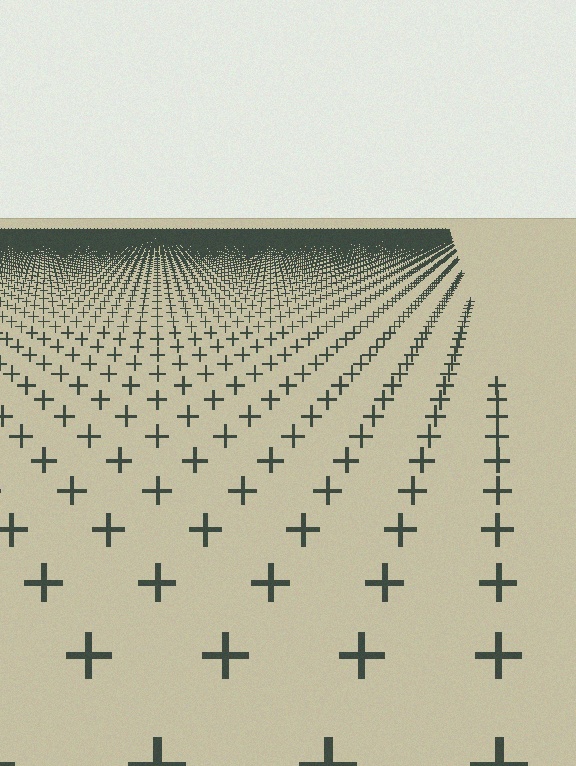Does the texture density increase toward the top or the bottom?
Density increases toward the top.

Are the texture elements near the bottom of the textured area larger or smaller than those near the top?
Larger. Near the bottom, elements are closer to the viewer and appear at a bigger on-screen size.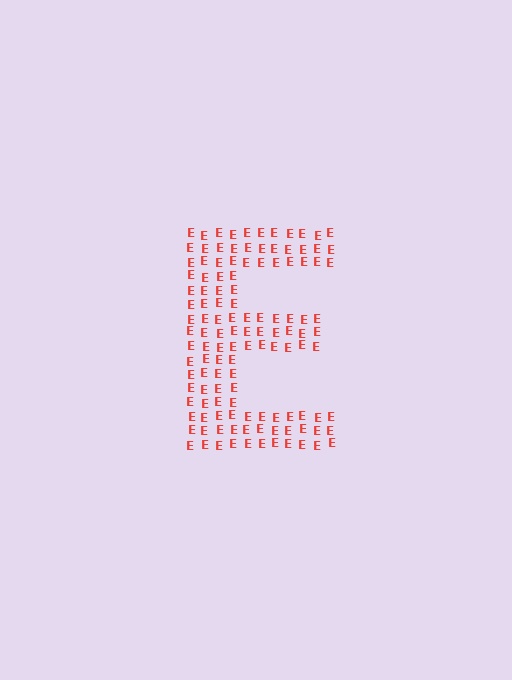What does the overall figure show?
The overall figure shows the letter E.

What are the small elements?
The small elements are letter E's.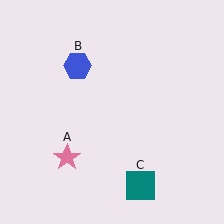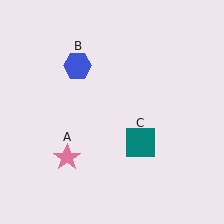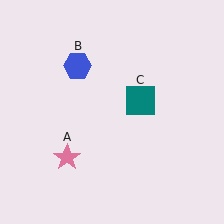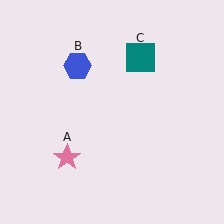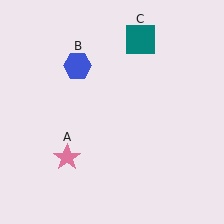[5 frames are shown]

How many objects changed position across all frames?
1 object changed position: teal square (object C).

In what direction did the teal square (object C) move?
The teal square (object C) moved up.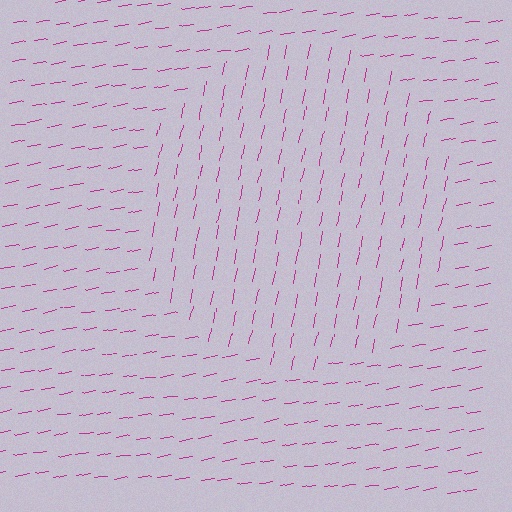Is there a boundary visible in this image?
Yes, there is a texture boundary formed by a change in line orientation.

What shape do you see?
I see a circle.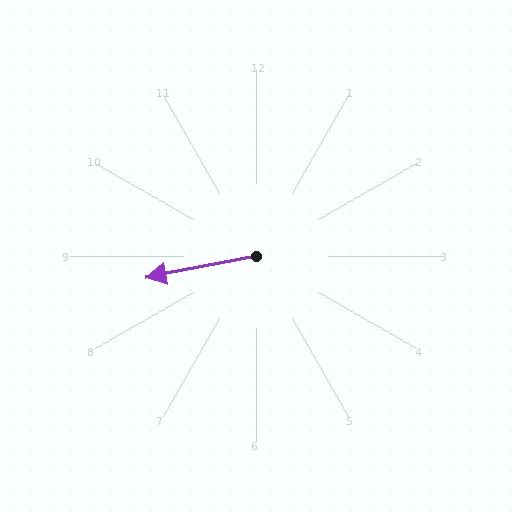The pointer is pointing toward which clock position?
Roughly 9 o'clock.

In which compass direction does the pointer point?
West.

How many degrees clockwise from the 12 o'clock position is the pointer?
Approximately 259 degrees.